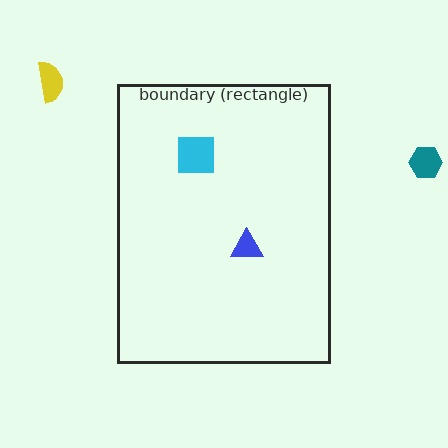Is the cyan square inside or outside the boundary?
Inside.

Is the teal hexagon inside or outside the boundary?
Outside.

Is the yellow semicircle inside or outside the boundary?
Outside.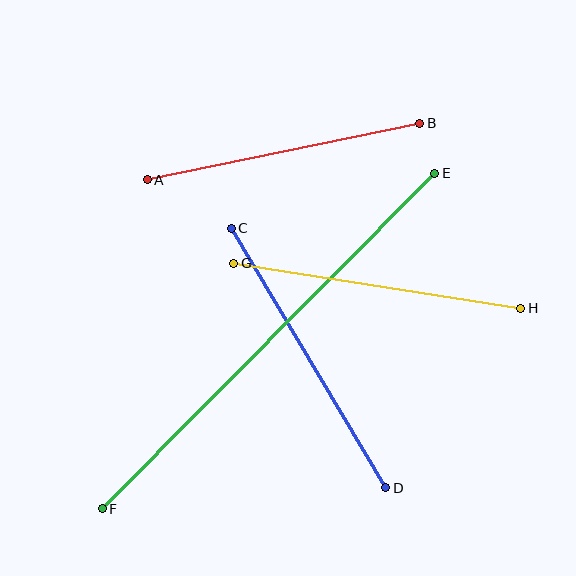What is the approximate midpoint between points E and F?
The midpoint is at approximately (269, 341) pixels.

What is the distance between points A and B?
The distance is approximately 278 pixels.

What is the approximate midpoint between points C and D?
The midpoint is at approximately (308, 358) pixels.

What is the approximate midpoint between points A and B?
The midpoint is at approximately (283, 151) pixels.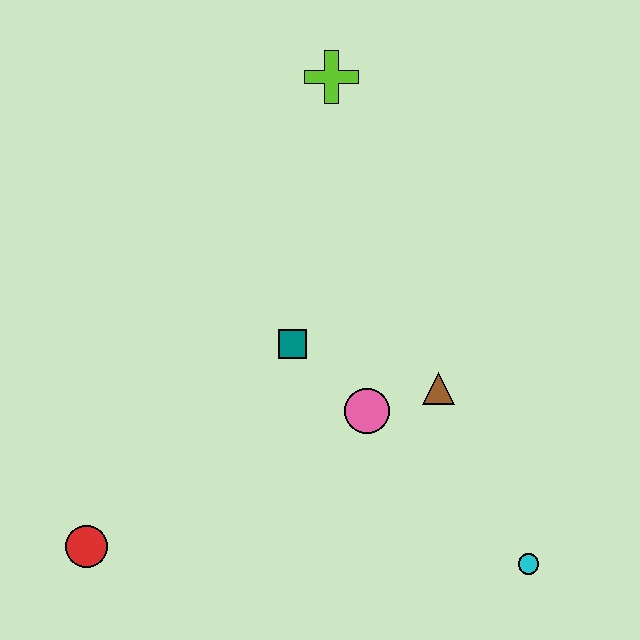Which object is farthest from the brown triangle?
The red circle is farthest from the brown triangle.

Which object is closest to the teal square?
The pink circle is closest to the teal square.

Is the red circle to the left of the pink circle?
Yes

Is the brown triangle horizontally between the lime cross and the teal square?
No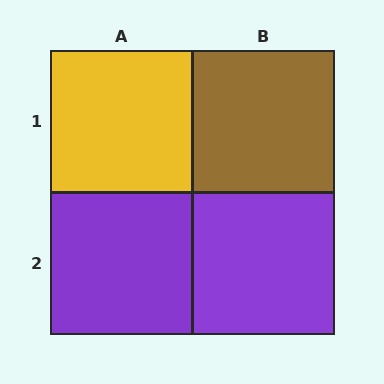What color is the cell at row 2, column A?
Purple.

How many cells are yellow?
1 cell is yellow.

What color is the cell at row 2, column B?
Purple.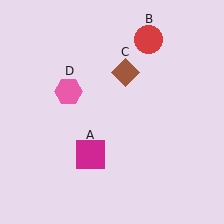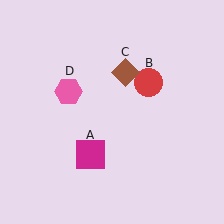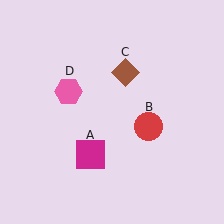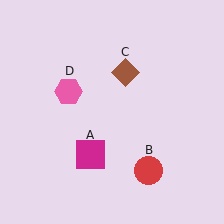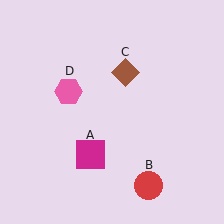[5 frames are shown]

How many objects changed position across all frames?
1 object changed position: red circle (object B).